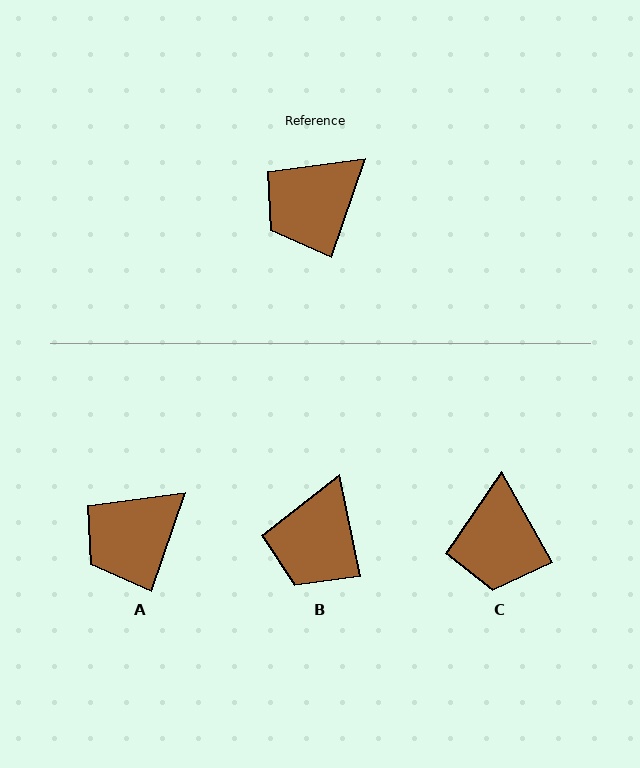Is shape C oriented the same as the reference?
No, it is off by about 48 degrees.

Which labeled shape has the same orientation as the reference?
A.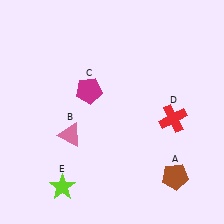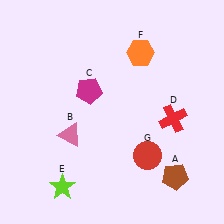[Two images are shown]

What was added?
An orange hexagon (F), a red circle (G) were added in Image 2.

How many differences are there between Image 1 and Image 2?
There are 2 differences between the two images.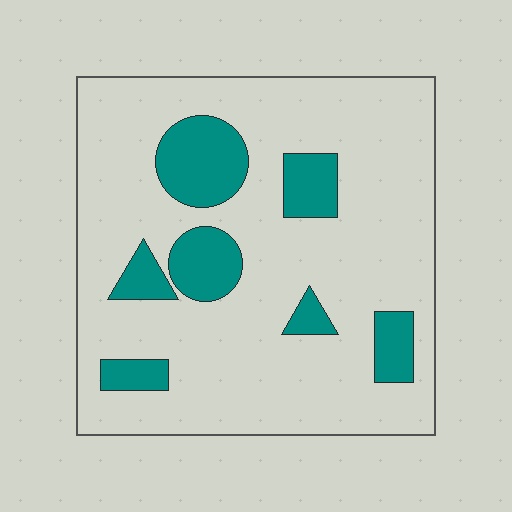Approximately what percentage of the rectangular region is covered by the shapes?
Approximately 20%.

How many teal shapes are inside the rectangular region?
7.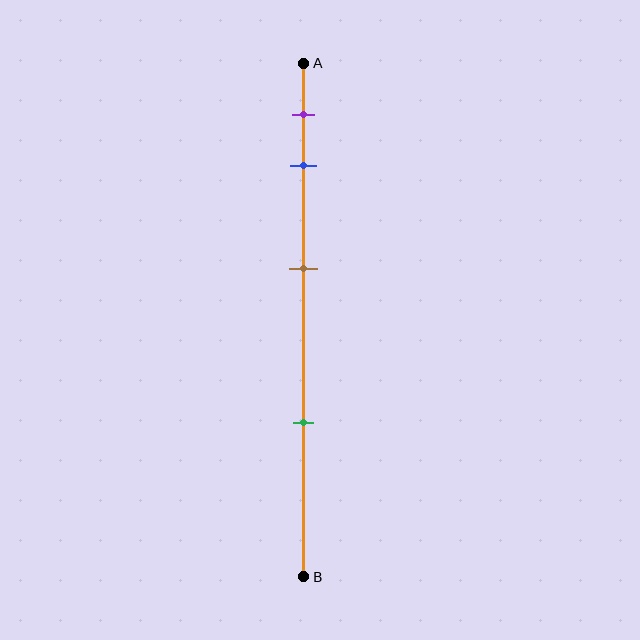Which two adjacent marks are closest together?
The purple and blue marks are the closest adjacent pair.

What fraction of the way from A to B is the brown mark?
The brown mark is approximately 40% (0.4) of the way from A to B.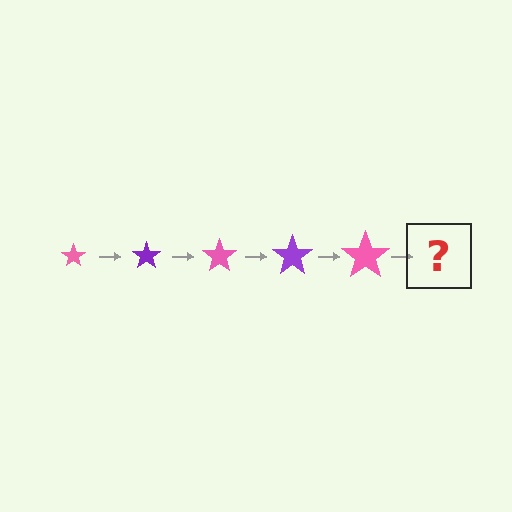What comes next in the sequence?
The next element should be a purple star, larger than the previous one.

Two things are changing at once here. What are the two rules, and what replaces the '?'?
The two rules are that the star grows larger each step and the color cycles through pink and purple. The '?' should be a purple star, larger than the previous one.